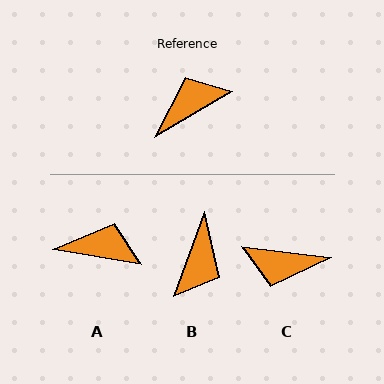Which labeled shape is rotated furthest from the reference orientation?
C, about 143 degrees away.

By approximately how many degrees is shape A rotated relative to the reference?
Approximately 40 degrees clockwise.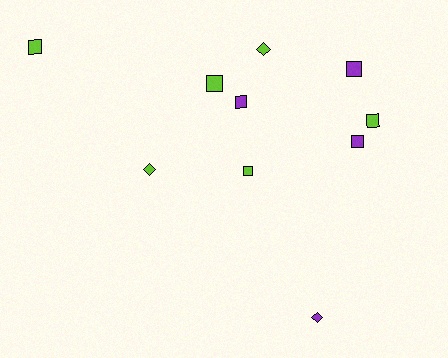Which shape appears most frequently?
Square, with 7 objects.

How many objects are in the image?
There are 10 objects.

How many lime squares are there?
There are 4 lime squares.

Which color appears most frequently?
Lime, with 6 objects.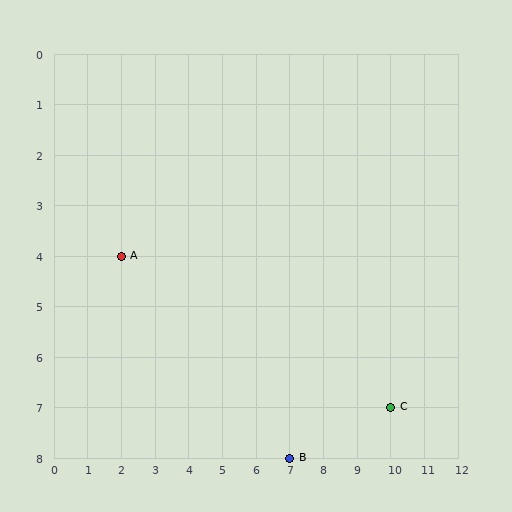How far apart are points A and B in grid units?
Points A and B are 5 columns and 4 rows apart (about 6.4 grid units diagonally).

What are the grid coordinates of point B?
Point B is at grid coordinates (7, 8).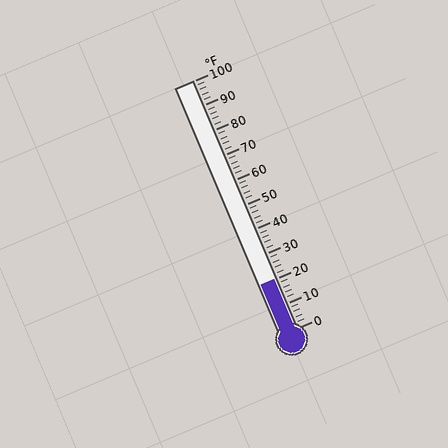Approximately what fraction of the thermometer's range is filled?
The thermometer is filled to approximately 20% of its range.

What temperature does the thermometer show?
The thermometer shows approximately 20°F.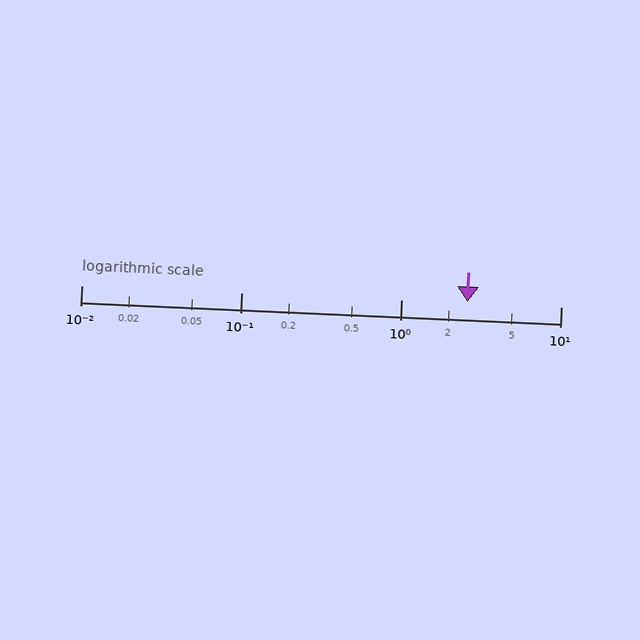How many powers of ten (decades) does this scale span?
The scale spans 3 decades, from 0.01 to 10.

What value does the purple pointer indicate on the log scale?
The pointer indicates approximately 2.6.